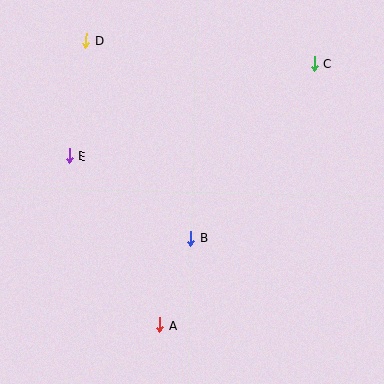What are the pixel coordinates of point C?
Point C is at (314, 64).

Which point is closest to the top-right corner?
Point C is closest to the top-right corner.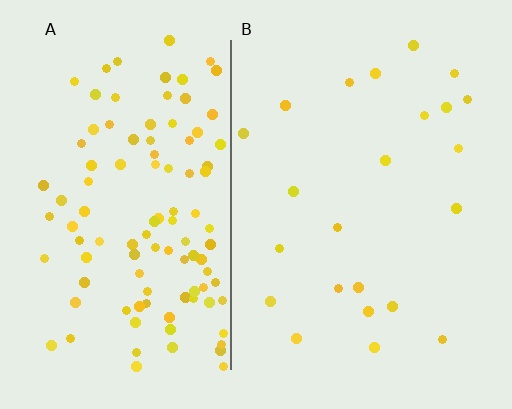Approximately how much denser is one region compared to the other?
Approximately 4.6× — region A over region B.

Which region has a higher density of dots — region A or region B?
A (the left).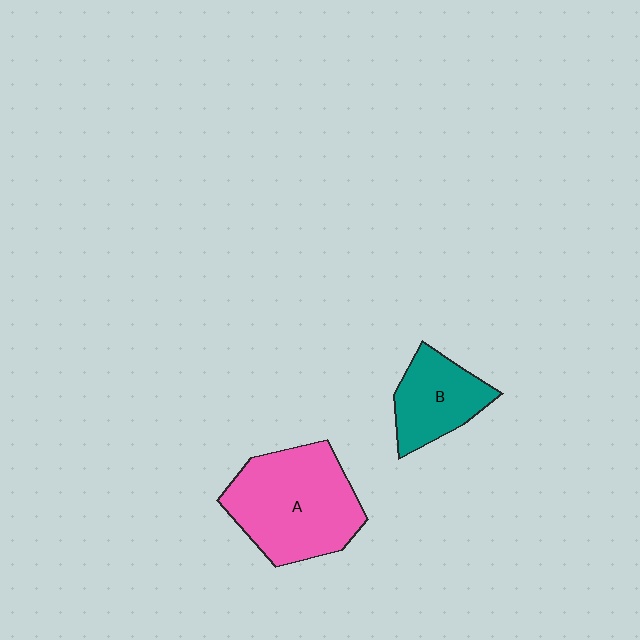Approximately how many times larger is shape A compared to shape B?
Approximately 1.8 times.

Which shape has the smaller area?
Shape B (teal).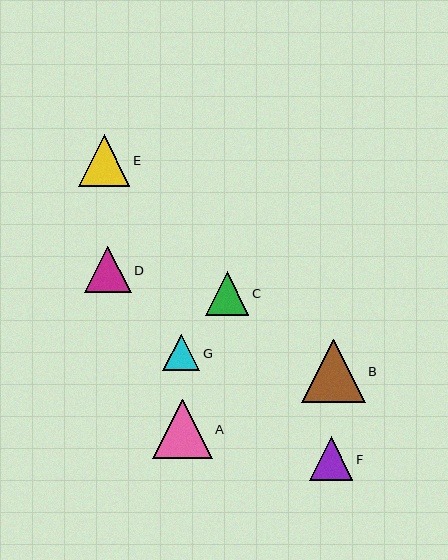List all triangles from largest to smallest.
From largest to smallest: B, A, E, D, F, C, G.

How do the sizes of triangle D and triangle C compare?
Triangle D and triangle C are approximately the same size.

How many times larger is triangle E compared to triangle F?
Triangle E is approximately 1.2 times the size of triangle F.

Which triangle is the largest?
Triangle B is the largest with a size of approximately 64 pixels.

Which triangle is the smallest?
Triangle G is the smallest with a size of approximately 37 pixels.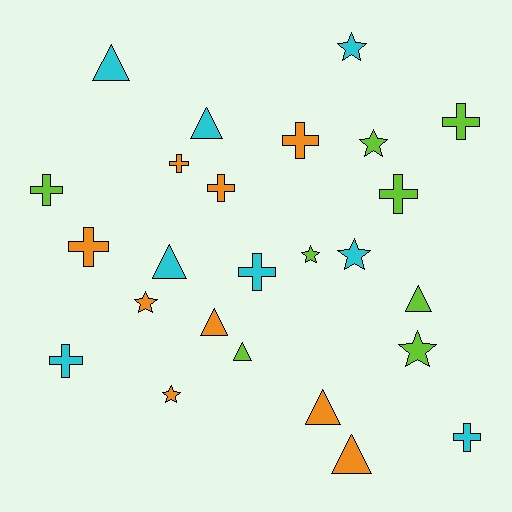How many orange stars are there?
There are 2 orange stars.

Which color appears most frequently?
Orange, with 9 objects.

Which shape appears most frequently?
Cross, with 10 objects.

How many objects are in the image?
There are 25 objects.